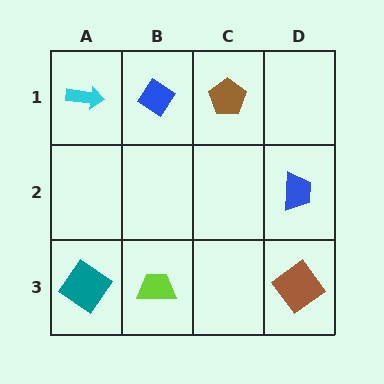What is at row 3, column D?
A brown diamond.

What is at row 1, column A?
A cyan arrow.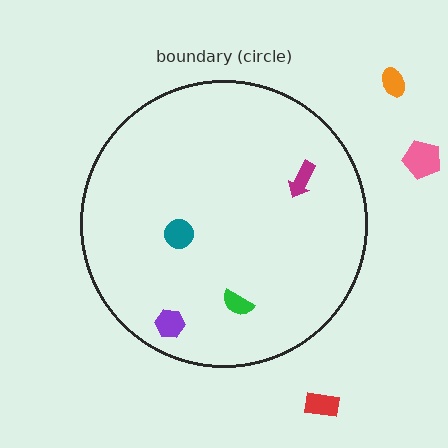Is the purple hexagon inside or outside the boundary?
Inside.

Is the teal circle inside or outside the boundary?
Inside.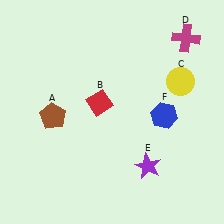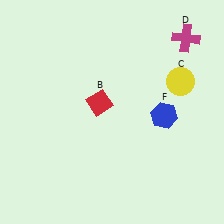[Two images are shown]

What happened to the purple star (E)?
The purple star (E) was removed in Image 2. It was in the bottom-right area of Image 1.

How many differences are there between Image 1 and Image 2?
There are 2 differences between the two images.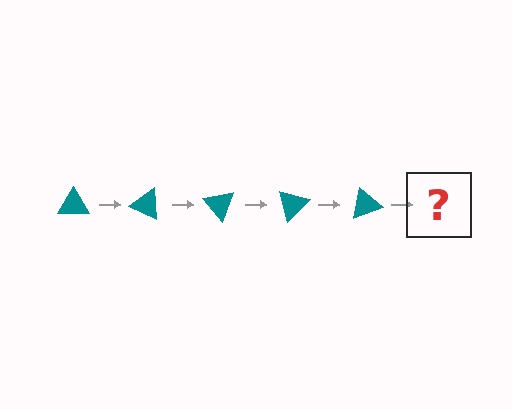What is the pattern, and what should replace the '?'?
The pattern is that the triangle rotates 25 degrees each step. The '?' should be a teal triangle rotated 125 degrees.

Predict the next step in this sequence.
The next step is a teal triangle rotated 125 degrees.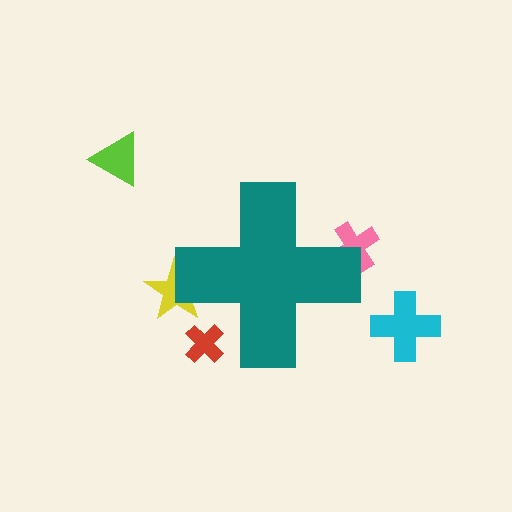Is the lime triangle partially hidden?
No, the lime triangle is fully visible.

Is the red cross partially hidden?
Yes, the red cross is partially hidden behind the teal cross.